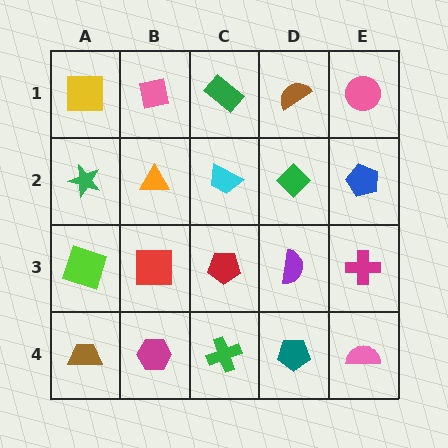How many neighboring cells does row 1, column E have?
2.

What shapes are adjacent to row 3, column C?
A cyan trapezoid (row 2, column C), a green cross (row 4, column C), a red square (row 3, column B), a purple semicircle (row 3, column D).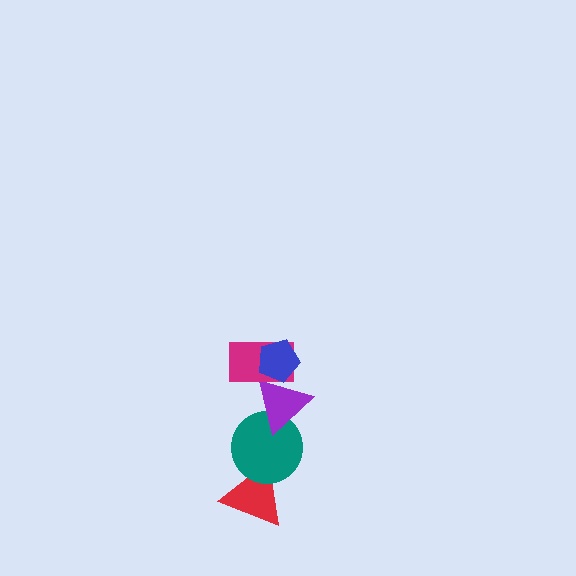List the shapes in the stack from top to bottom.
From top to bottom: the blue pentagon, the magenta rectangle, the purple triangle, the teal circle, the red triangle.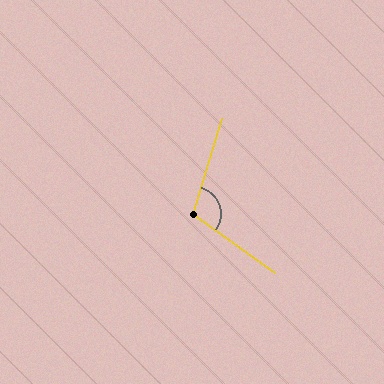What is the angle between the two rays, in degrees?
Approximately 109 degrees.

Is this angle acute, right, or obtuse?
It is obtuse.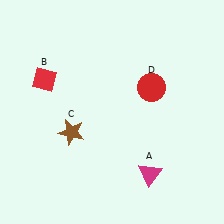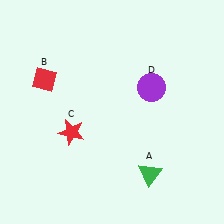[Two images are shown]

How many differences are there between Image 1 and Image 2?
There are 3 differences between the two images.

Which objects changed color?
A changed from magenta to green. C changed from brown to red. D changed from red to purple.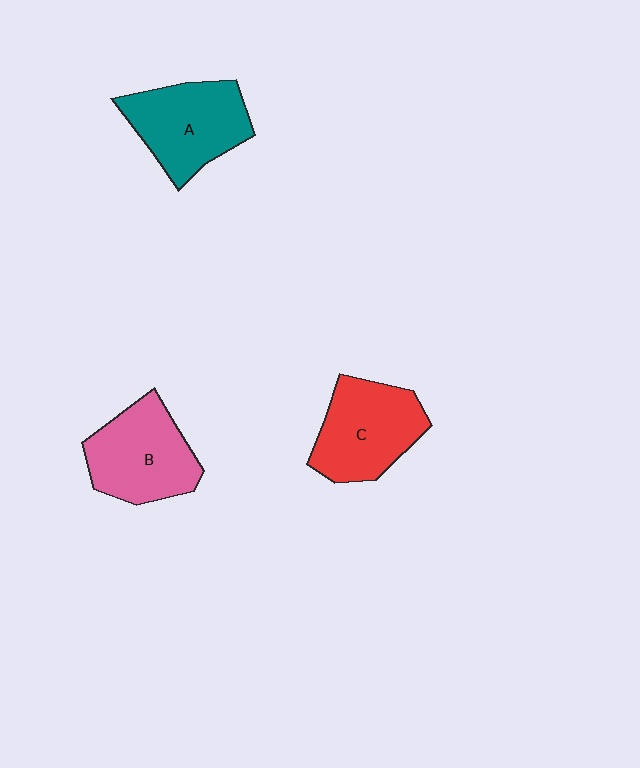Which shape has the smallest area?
Shape B (pink).